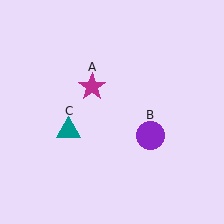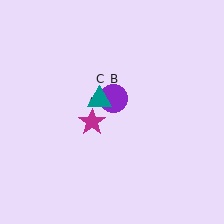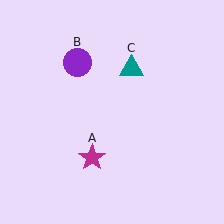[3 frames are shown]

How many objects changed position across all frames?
3 objects changed position: magenta star (object A), purple circle (object B), teal triangle (object C).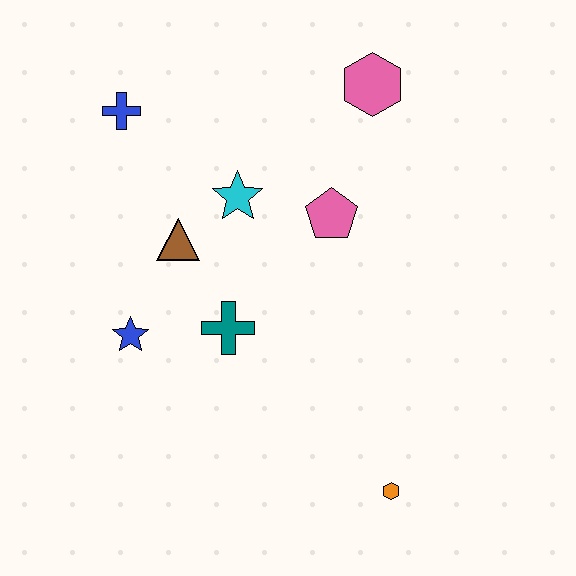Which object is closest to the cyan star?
The brown triangle is closest to the cyan star.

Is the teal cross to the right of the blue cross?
Yes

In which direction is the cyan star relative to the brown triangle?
The cyan star is to the right of the brown triangle.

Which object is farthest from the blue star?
The pink hexagon is farthest from the blue star.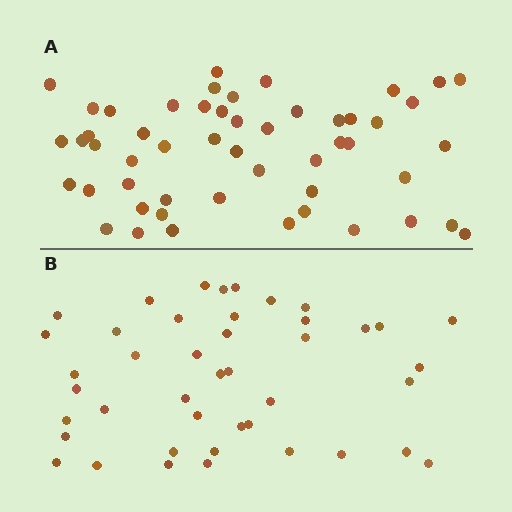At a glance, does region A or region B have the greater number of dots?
Region A (the top region) has more dots.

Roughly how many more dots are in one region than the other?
Region A has roughly 8 or so more dots than region B.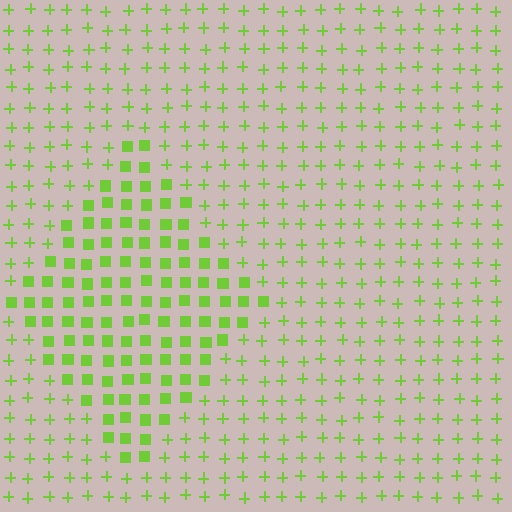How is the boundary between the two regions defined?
The boundary is defined by a change in element shape: squares inside vs. plus signs outside. All elements share the same color and spacing.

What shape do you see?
I see a diamond.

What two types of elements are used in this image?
The image uses squares inside the diamond region and plus signs outside it.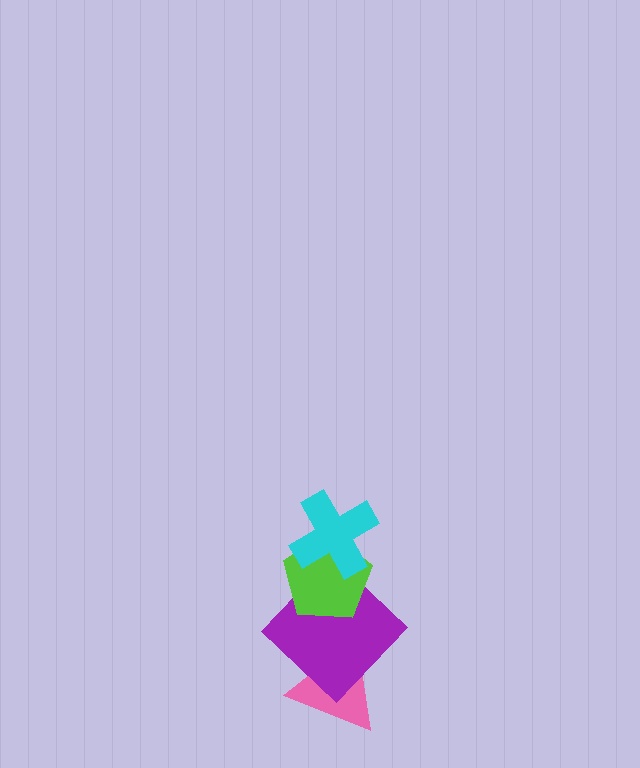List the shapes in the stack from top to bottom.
From top to bottom: the cyan cross, the lime pentagon, the purple diamond, the pink triangle.